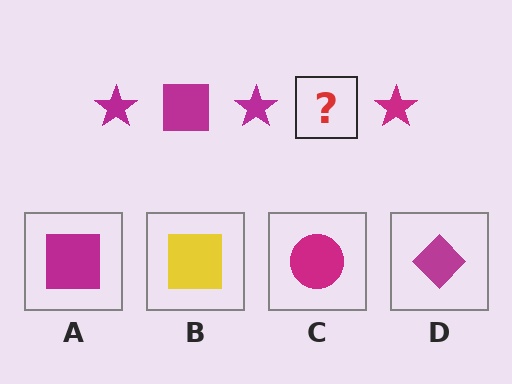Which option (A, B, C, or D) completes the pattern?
A.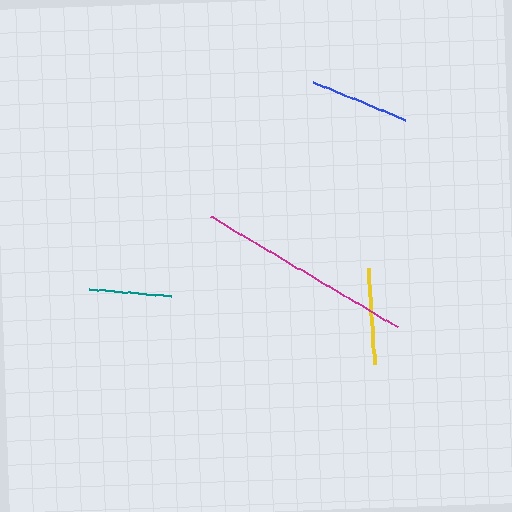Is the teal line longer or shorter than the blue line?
The blue line is longer than the teal line.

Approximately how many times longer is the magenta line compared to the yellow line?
The magenta line is approximately 2.2 times the length of the yellow line.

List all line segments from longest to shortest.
From longest to shortest: magenta, blue, yellow, teal.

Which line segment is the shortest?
The teal line is the shortest at approximately 83 pixels.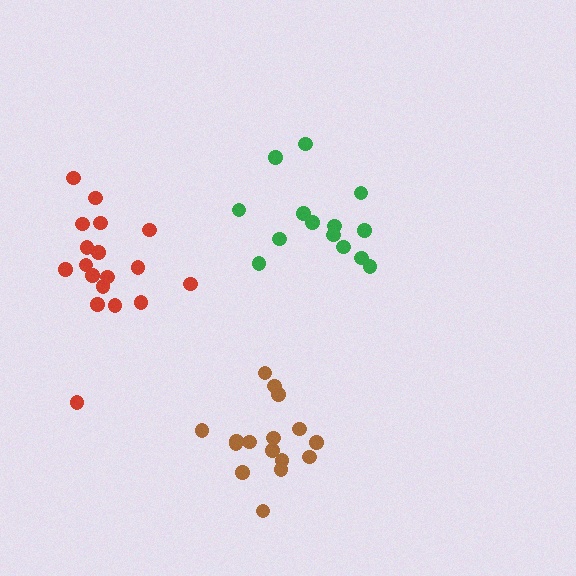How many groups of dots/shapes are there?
There are 3 groups.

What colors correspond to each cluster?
The clusters are colored: green, brown, red.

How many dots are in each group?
Group 1: 14 dots, Group 2: 16 dots, Group 3: 18 dots (48 total).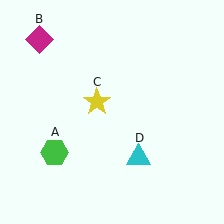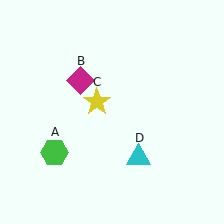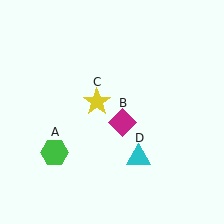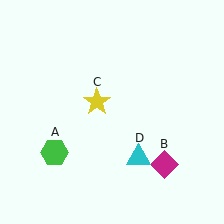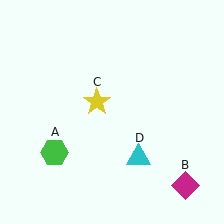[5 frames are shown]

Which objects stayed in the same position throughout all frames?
Green hexagon (object A) and yellow star (object C) and cyan triangle (object D) remained stationary.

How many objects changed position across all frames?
1 object changed position: magenta diamond (object B).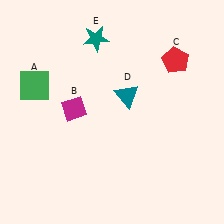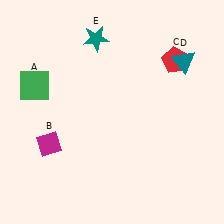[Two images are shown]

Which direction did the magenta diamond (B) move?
The magenta diamond (B) moved down.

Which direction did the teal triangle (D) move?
The teal triangle (D) moved right.